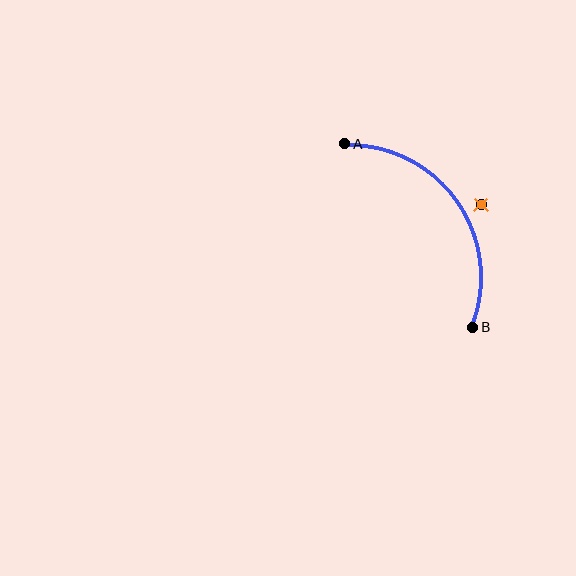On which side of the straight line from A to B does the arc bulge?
The arc bulges above and to the right of the straight line connecting A and B.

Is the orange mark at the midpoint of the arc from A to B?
No — the orange mark does not lie on the arc at all. It sits slightly outside the curve.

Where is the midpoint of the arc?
The arc midpoint is the point on the curve farthest from the straight line joining A and B. It sits above and to the right of that line.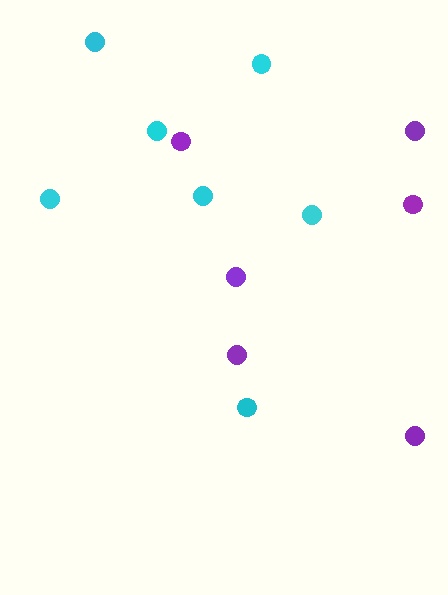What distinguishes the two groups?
There are 2 groups: one group of cyan circles (7) and one group of purple circles (6).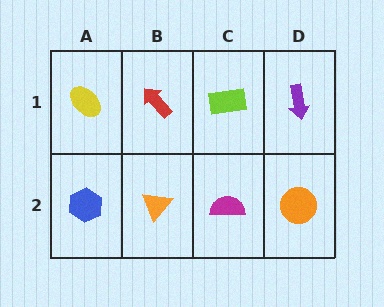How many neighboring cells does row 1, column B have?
3.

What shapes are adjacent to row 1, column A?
A blue hexagon (row 2, column A), a red arrow (row 1, column B).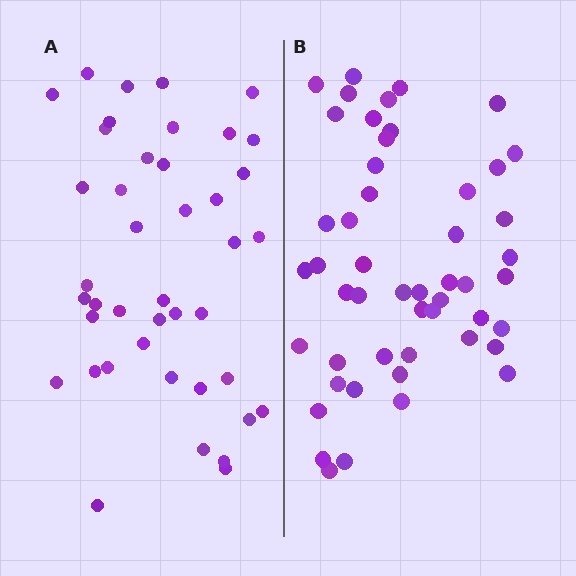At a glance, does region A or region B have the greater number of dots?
Region B (the right region) has more dots.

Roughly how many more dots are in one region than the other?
Region B has roughly 8 or so more dots than region A.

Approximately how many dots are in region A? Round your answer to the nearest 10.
About 40 dots. (The exact count is 42, which rounds to 40.)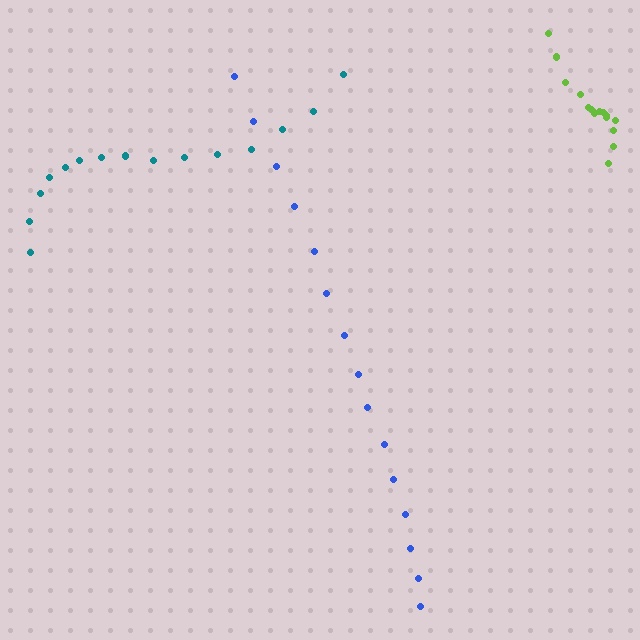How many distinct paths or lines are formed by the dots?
There are 3 distinct paths.